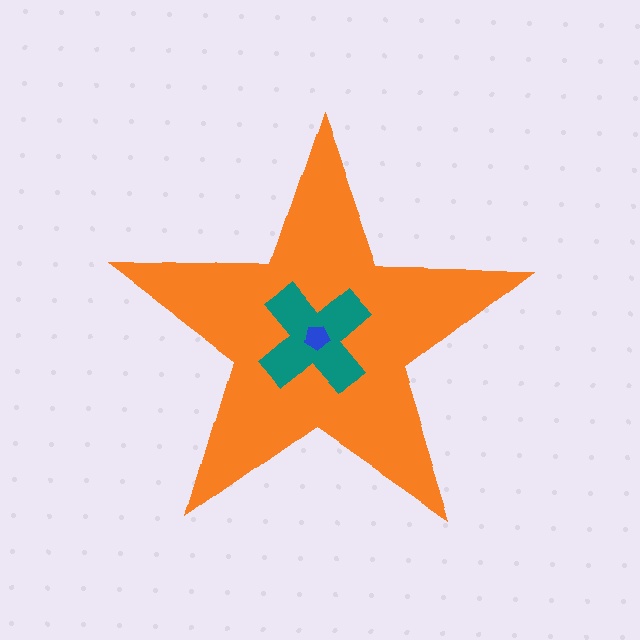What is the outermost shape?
The orange star.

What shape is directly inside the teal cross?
The blue pentagon.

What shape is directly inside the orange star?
The teal cross.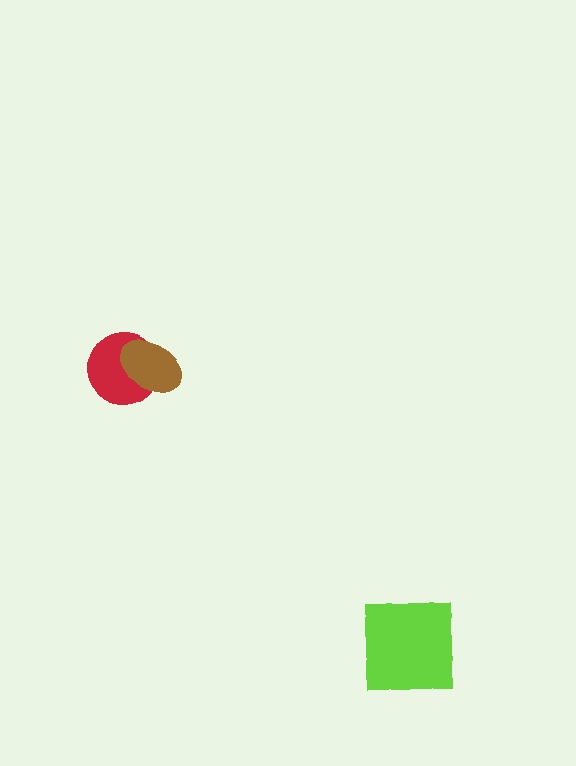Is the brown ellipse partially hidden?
No, no other shape covers it.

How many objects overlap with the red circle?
1 object overlaps with the red circle.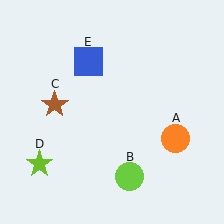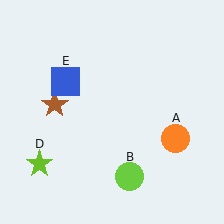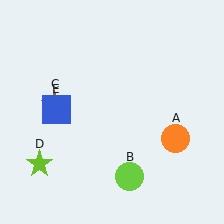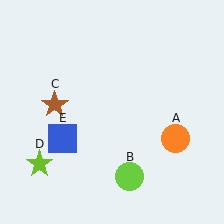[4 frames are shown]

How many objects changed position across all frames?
1 object changed position: blue square (object E).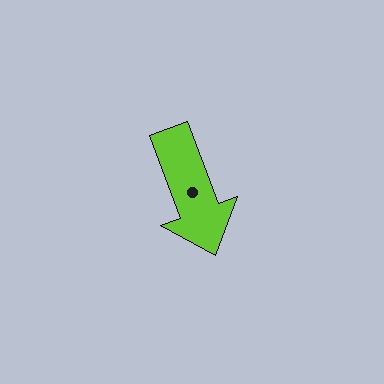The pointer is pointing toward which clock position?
Roughly 5 o'clock.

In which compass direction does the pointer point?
South.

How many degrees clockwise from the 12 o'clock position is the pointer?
Approximately 160 degrees.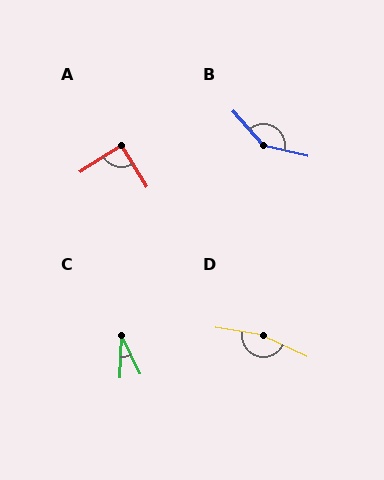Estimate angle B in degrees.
Approximately 145 degrees.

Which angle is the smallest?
C, at approximately 27 degrees.